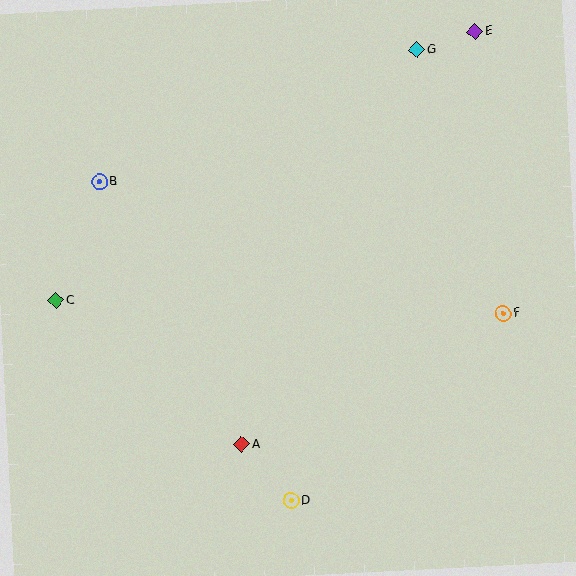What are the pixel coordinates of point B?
Point B is at (99, 181).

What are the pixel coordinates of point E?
Point E is at (475, 31).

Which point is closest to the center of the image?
Point A at (241, 444) is closest to the center.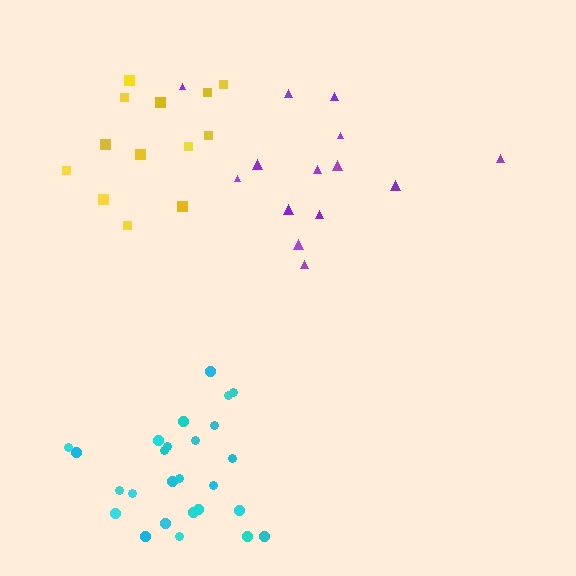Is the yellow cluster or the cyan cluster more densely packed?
Cyan.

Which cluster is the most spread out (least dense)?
Purple.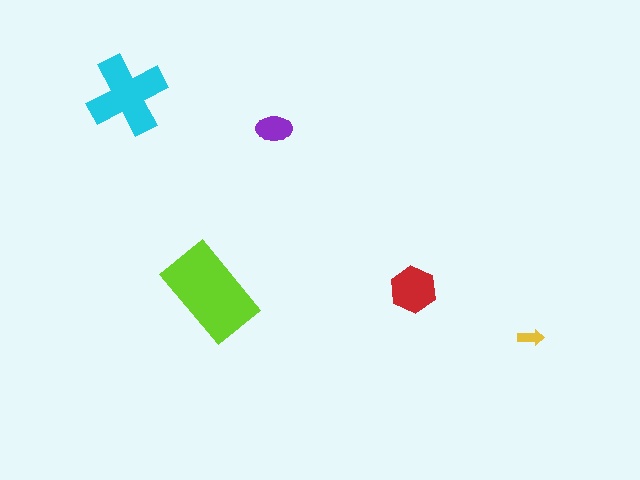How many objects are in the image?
There are 5 objects in the image.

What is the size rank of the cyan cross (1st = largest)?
2nd.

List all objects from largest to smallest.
The lime rectangle, the cyan cross, the red hexagon, the purple ellipse, the yellow arrow.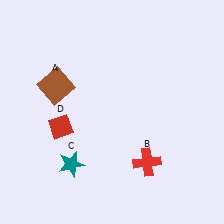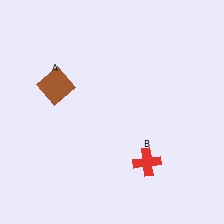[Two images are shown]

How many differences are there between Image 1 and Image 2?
There are 2 differences between the two images.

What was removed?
The red diamond (D), the teal star (C) were removed in Image 2.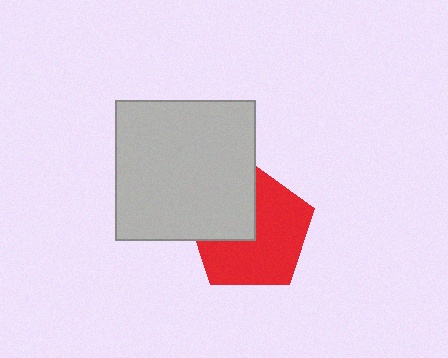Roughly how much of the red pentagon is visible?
About half of it is visible (roughly 65%).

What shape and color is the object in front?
The object in front is a light gray square.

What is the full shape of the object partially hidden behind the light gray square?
The partially hidden object is a red pentagon.